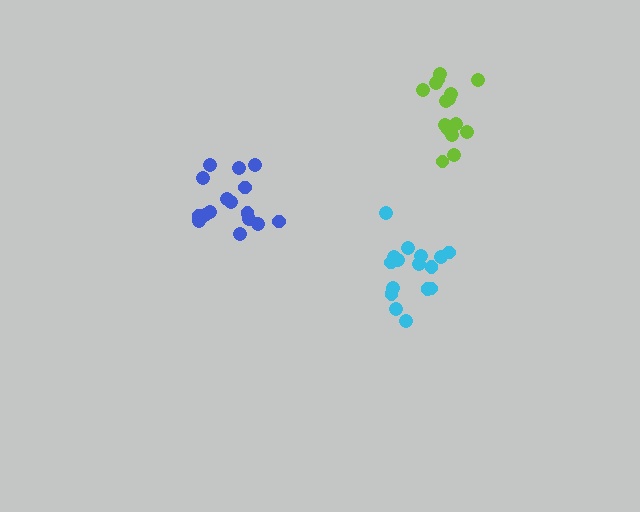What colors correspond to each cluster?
The clusters are colored: cyan, lime, blue.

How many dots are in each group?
Group 1: 16 dots, Group 2: 15 dots, Group 3: 16 dots (47 total).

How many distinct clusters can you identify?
There are 3 distinct clusters.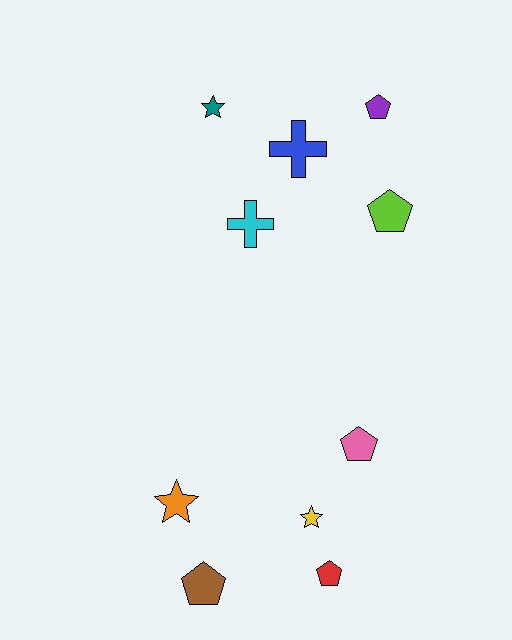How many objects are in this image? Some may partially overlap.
There are 10 objects.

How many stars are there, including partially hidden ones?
There are 3 stars.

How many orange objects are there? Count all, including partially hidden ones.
There is 1 orange object.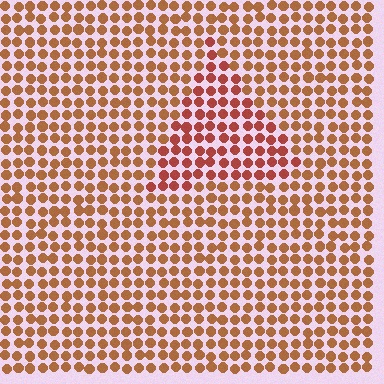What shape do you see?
I see a triangle.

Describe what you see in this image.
The image is filled with small brown elements in a uniform arrangement. A triangle-shaped region is visible where the elements are tinted to a slightly different hue, forming a subtle color boundary.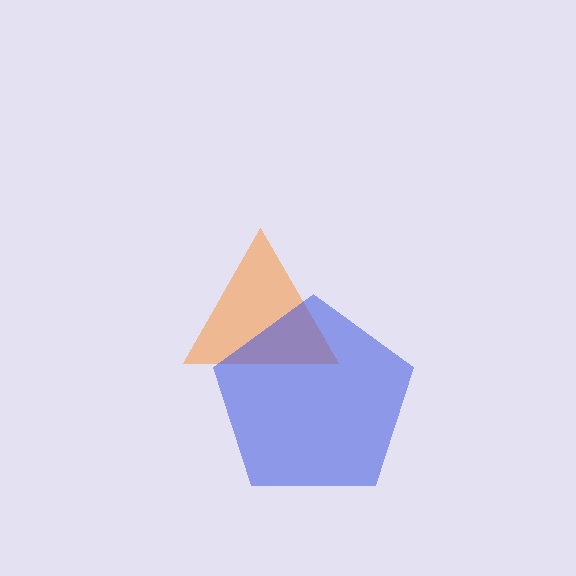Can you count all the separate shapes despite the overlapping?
Yes, there are 2 separate shapes.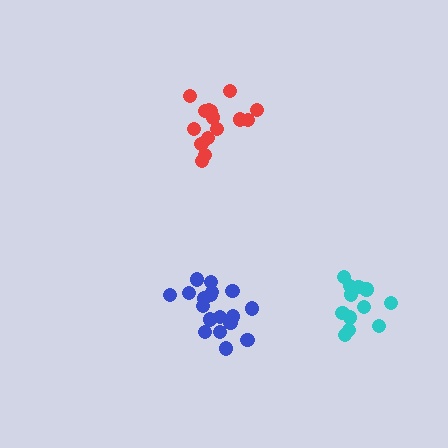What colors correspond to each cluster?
The clusters are colored: cyan, blue, red.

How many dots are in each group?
Group 1: 12 dots, Group 2: 18 dots, Group 3: 15 dots (45 total).